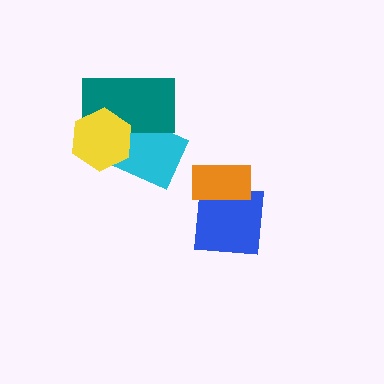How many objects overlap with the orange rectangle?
1 object overlaps with the orange rectangle.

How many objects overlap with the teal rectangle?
2 objects overlap with the teal rectangle.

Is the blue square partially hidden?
Yes, it is partially covered by another shape.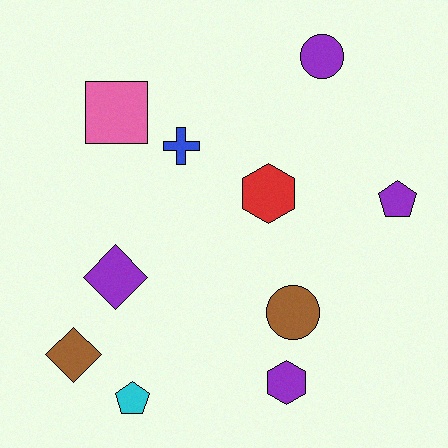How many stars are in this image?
There are no stars.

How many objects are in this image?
There are 10 objects.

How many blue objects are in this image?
There is 1 blue object.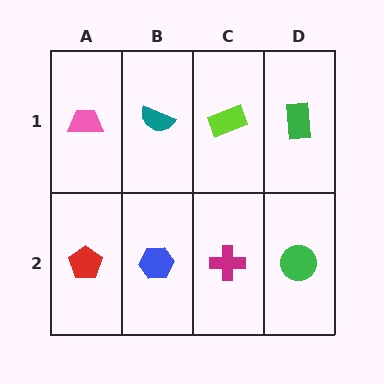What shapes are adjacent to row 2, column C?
A lime rectangle (row 1, column C), a blue hexagon (row 2, column B), a green circle (row 2, column D).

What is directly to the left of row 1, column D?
A lime rectangle.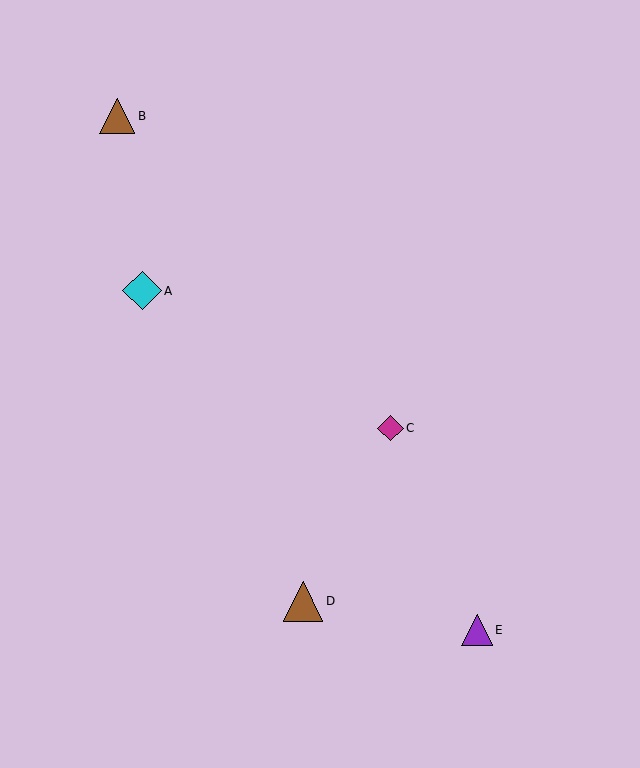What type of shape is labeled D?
Shape D is a brown triangle.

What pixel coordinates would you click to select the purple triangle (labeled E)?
Click at (477, 630) to select the purple triangle E.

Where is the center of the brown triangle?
The center of the brown triangle is at (303, 601).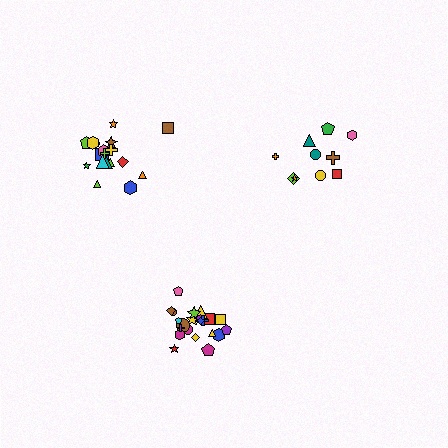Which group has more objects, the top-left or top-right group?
The top-left group.